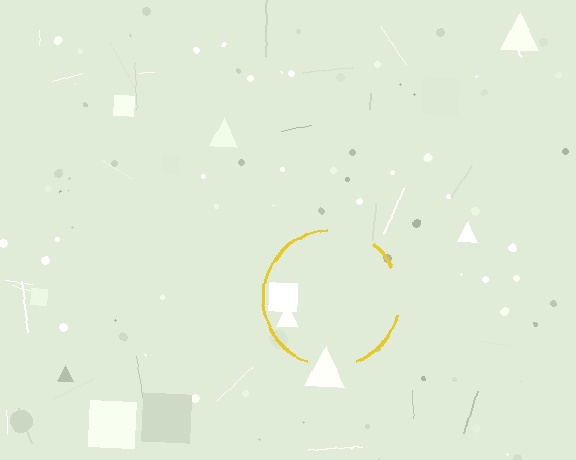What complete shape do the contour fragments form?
The contour fragments form a circle.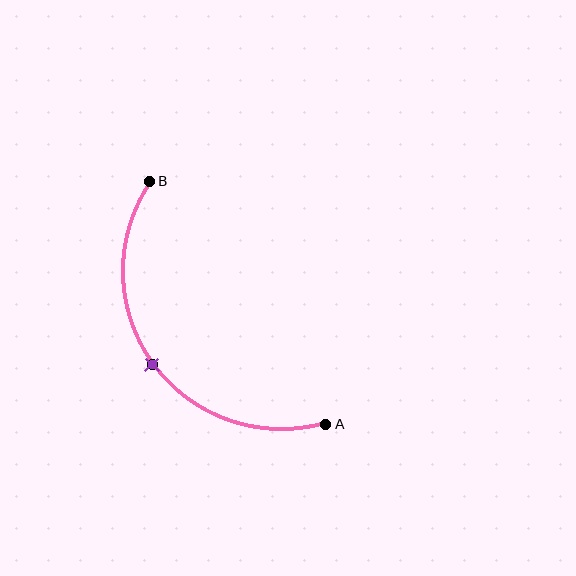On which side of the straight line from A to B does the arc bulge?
The arc bulges below and to the left of the straight line connecting A and B.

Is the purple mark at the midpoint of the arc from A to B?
Yes. The purple mark lies on the arc at equal arc-length from both A and B — it is the arc midpoint.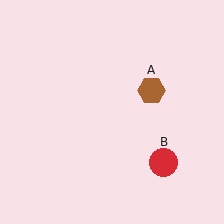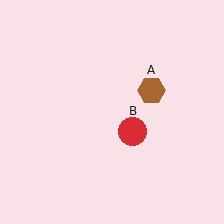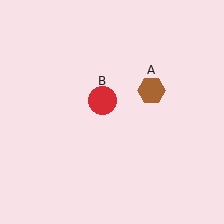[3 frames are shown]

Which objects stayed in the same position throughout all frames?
Brown hexagon (object A) remained stationary.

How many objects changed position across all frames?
1 object changed position: red circle (object B).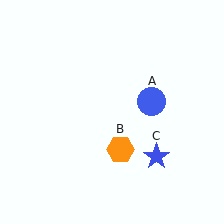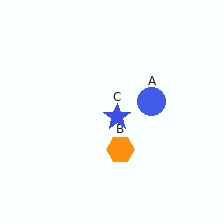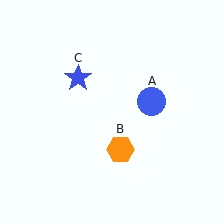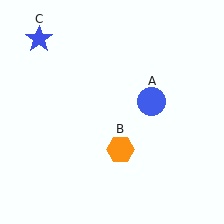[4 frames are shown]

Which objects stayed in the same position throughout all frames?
Blue circle (object A) and orange hexagon (object B) remained stationary.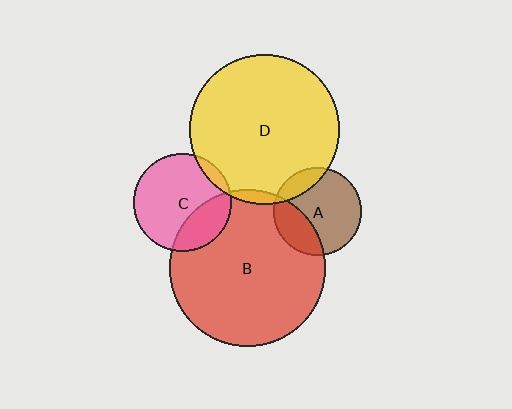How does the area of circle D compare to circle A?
Approximately 2.9 times.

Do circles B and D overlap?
Yes.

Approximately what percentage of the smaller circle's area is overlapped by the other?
Approximately 5%.